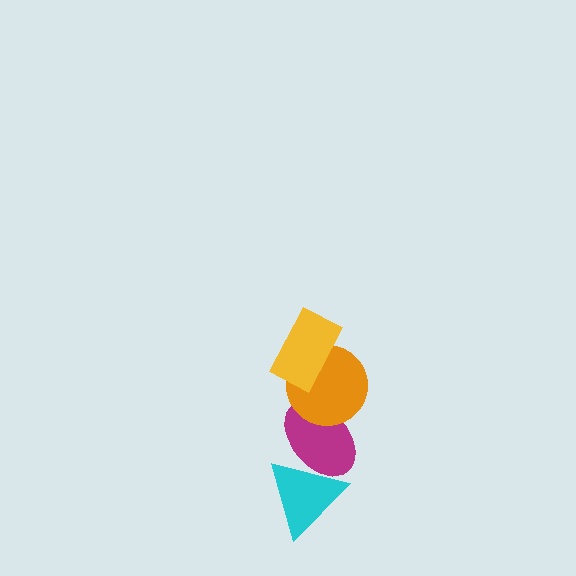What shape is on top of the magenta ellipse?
The orange circle is on top of the magenta ellipse.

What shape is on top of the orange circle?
The yellow rectangle is on top of the orange circle.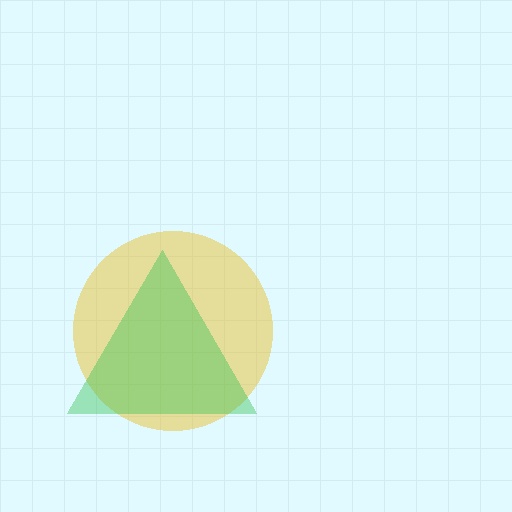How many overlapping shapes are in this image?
There are 2 overlapping shapes in the image.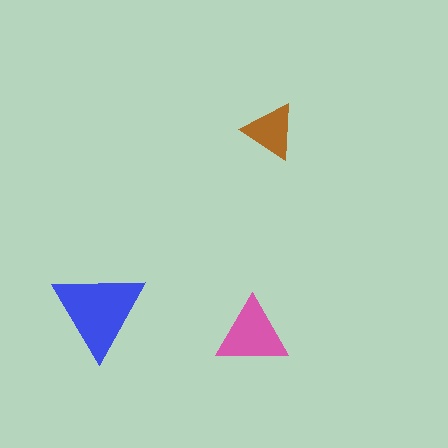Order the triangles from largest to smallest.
the blue one, the pink one, the brown one.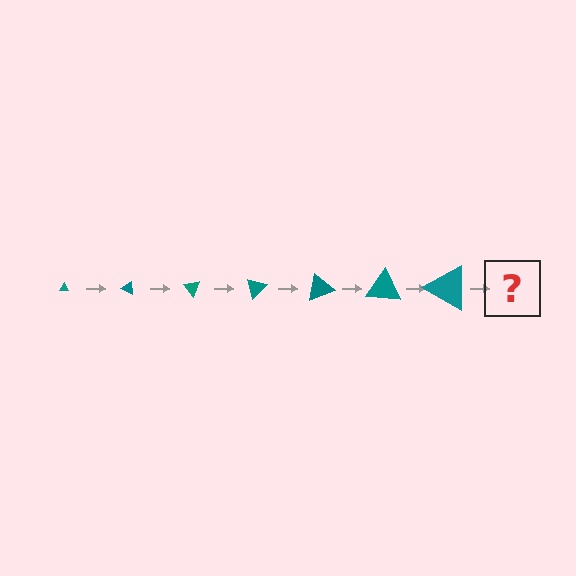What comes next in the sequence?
The next element should be a triangle, larger than the previous one and rotated 175 degrees from the start.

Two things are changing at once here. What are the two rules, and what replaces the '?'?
The two rules are that the triangle grows larger each step and it rotates 25 degrees each step. The '?' should be a triangle, larger than the previous one and rotated 175 degrees from the start.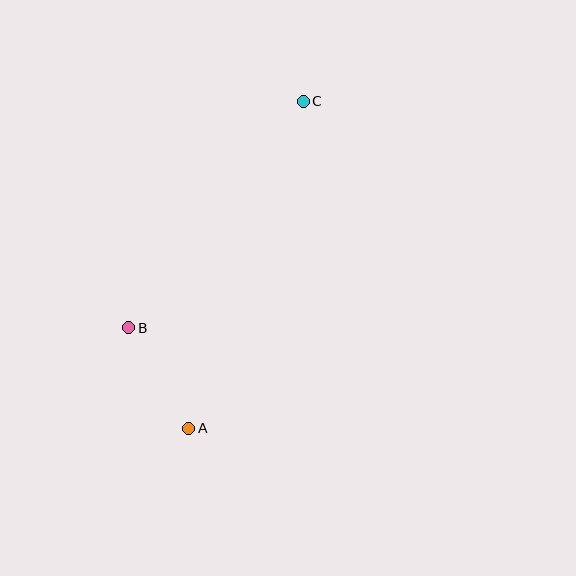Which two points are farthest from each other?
Points A and C are farthest from each other.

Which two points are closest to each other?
Points A and B are closest to each other.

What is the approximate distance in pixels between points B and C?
The distance between B and C is approximately 286 pixels.